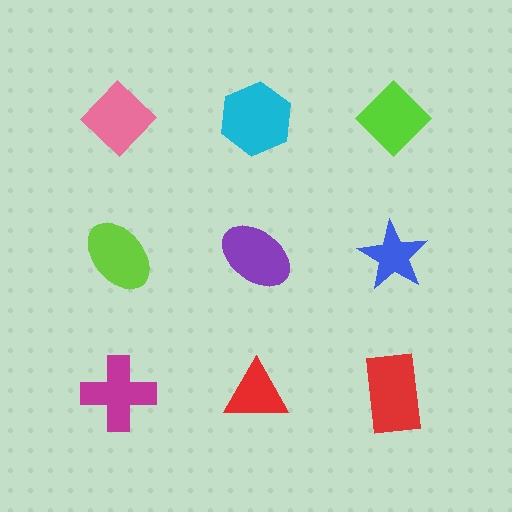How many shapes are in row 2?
3 shapes.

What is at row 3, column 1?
A magenta cross.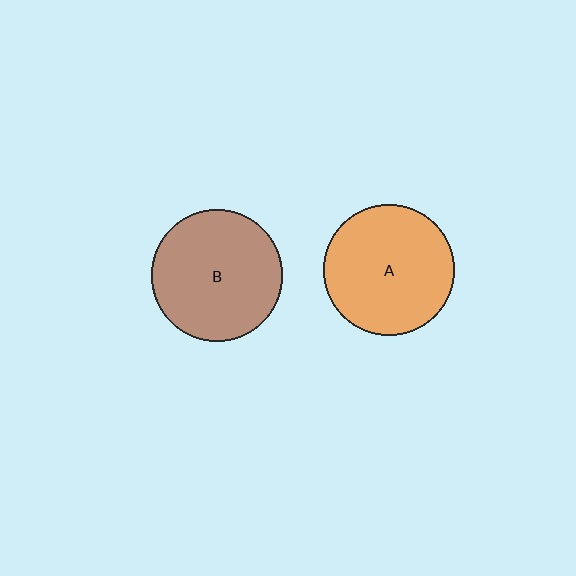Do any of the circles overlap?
No, none of the circles overlap.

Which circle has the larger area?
Circle B (brown).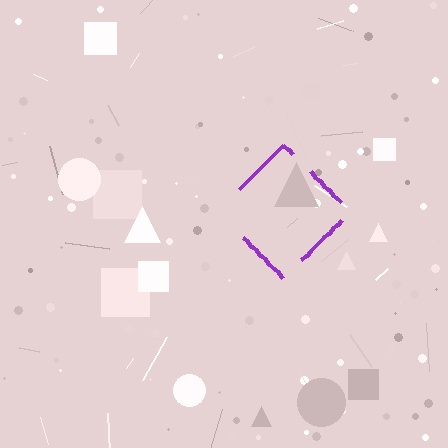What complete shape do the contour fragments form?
The contour fragments form a diamond.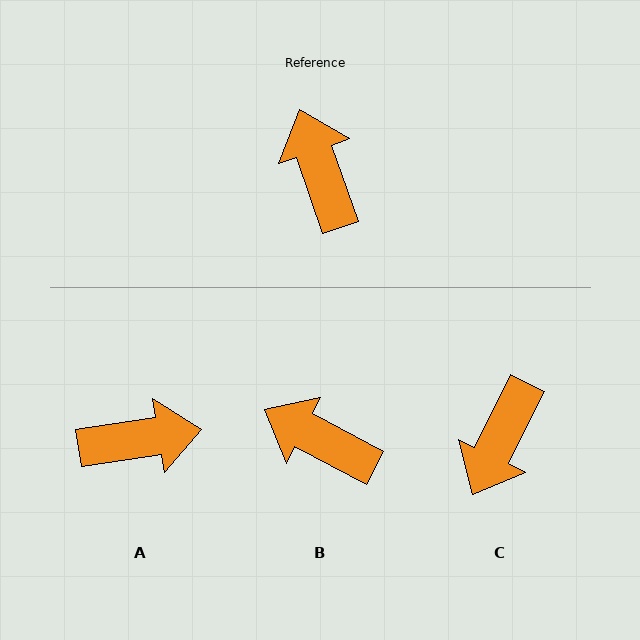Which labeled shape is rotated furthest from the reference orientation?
C, about 135 degrees away.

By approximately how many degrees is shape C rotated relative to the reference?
Approximately 135 degrees counter-clockwise.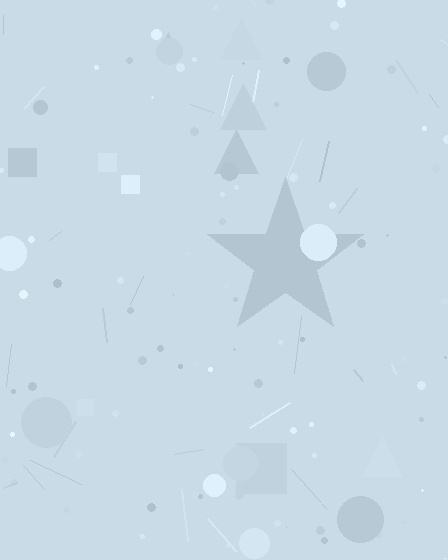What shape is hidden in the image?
A star is hidden in the image.